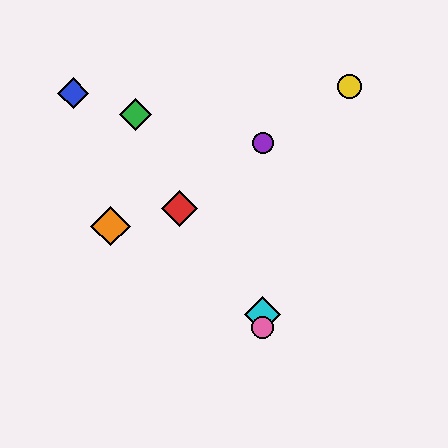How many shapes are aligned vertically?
3 shapes (the purple circle, the cyan diamond, the pink circle) are aligned vertically.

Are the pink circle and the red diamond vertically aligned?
No, the pink circle is at x≈263 and the red diamond is at x≈180.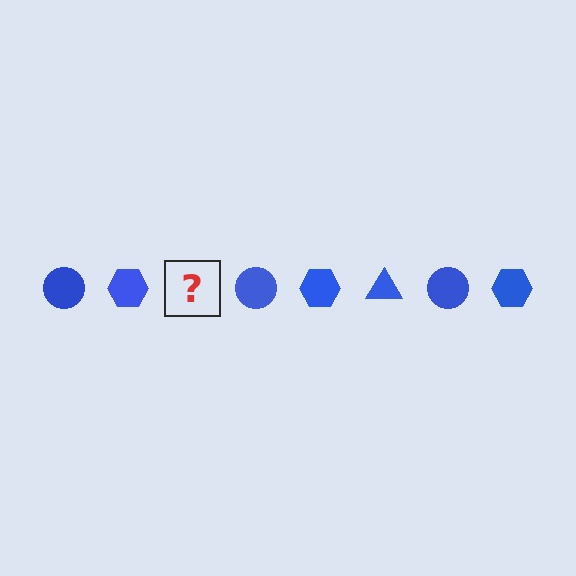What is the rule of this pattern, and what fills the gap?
The rule is that the pattern cycles through circle, hexagon, triangle shapes in blue. The gap should be filled with a blue triangle.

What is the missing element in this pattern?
The missing element is a blue triangle.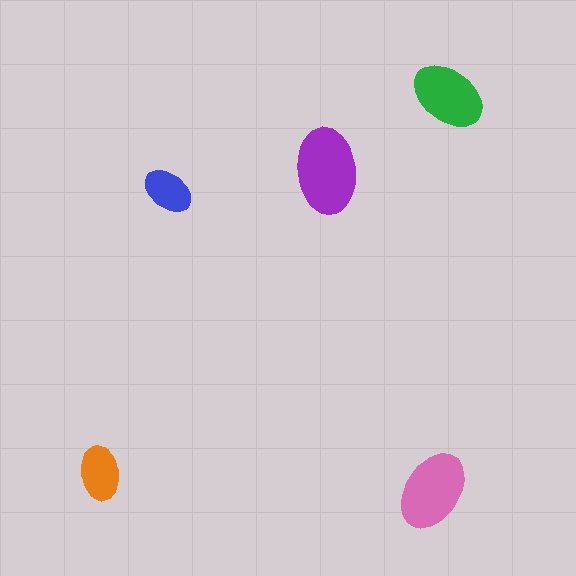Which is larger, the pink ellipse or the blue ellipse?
The pink one.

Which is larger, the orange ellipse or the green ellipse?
The green one.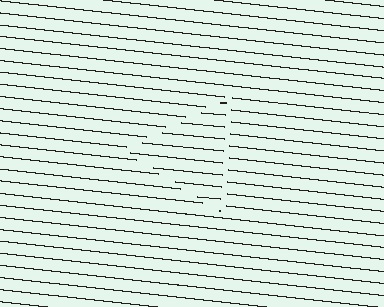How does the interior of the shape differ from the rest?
The interior of the shape contains the same grating, shifted by half a period — the contour is defined by the phase discontinuity where line-ends from the inner and outer gratings abut.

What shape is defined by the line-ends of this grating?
An illusory triangle. The interior of the shape contains the same grating, shifted by half a period — the contour is defined by the phase discontinuity where line-ends from the inner and outer gratings abut.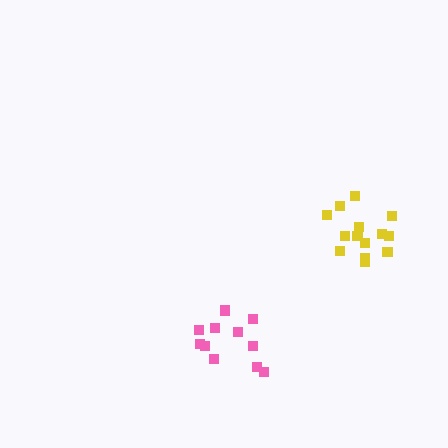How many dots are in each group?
Group 1: 14 dots, Group 2: 11 dots (25 total).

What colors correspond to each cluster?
The clusters are colored: yellow, pink.